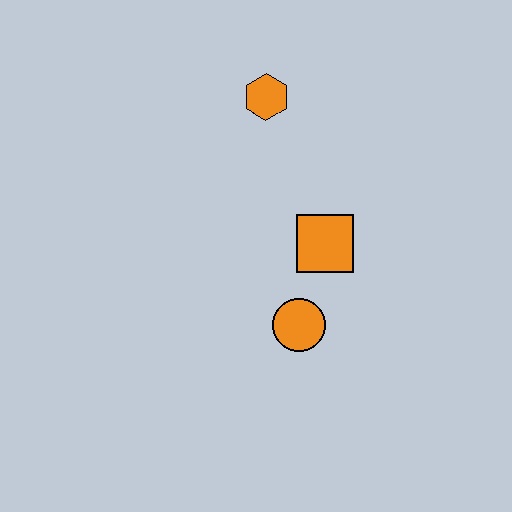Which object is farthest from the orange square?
The orange hexagon is farthest from the orange square.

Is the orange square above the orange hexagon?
No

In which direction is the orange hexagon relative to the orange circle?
The orange hexagon is above the orange circle.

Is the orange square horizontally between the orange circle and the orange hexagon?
No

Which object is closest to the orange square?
The orange circle is closest to the orange square.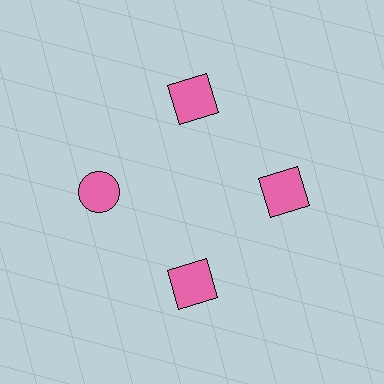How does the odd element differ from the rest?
It has a different shape: circle instead of square.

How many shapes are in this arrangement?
There are 4 shapes arranged in a ring pattern.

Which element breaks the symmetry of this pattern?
The pink circle at roughly the 9 o'clock position breaks the symmetry. All other shapes are pink squares.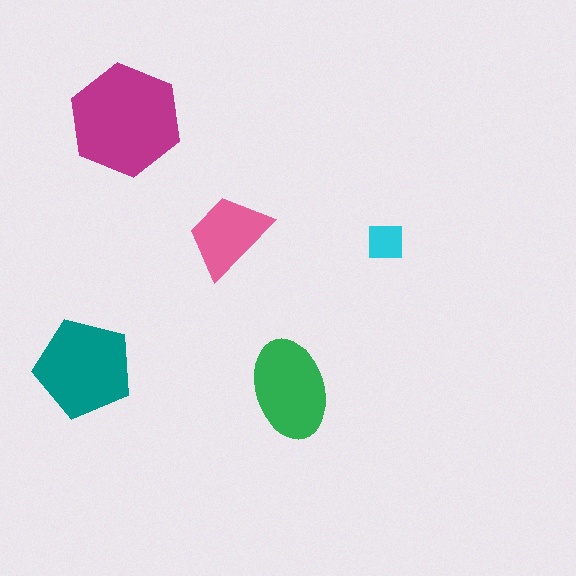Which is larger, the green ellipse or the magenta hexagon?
The magenta hexagon.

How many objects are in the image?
There are 5 objects in the image.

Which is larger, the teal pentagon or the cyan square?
The teal pentagon.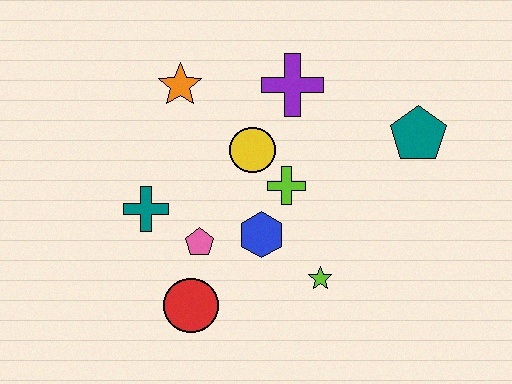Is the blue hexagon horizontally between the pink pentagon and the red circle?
No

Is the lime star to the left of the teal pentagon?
Yes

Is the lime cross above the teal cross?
Yes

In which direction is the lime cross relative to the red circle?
The lime cross is above the red circle.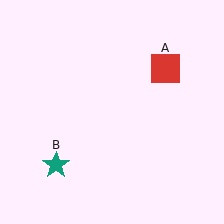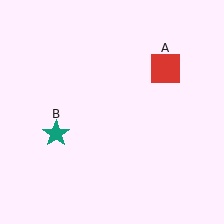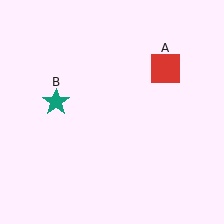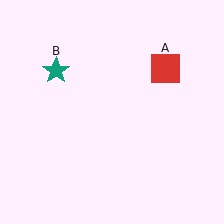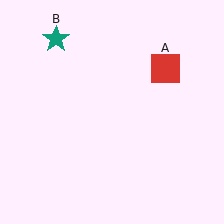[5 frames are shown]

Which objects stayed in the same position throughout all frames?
Red square (object A) remained stationary.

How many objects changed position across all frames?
1 object changed position: teal star (object B).